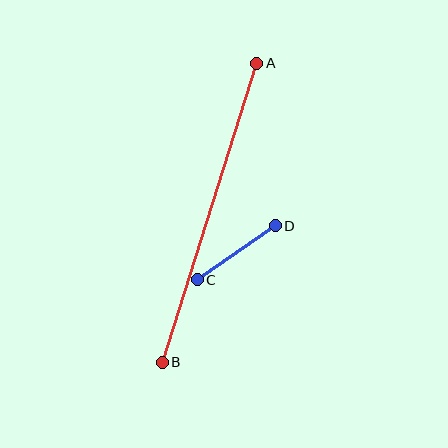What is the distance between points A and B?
The distance is approximately 314 pixels.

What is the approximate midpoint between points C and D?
The midpoint is at approximately (236, 253) pixels.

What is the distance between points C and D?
The distance is approximately 95 pixels.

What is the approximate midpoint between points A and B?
The midpoint is at approximately (210, 213) pixels.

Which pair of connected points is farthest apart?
Points A and B are farthest apart.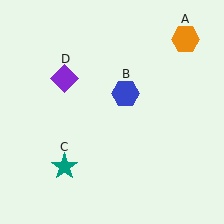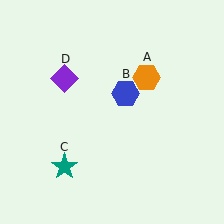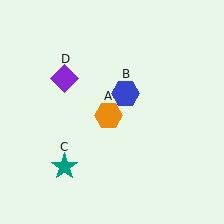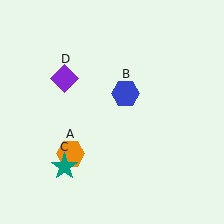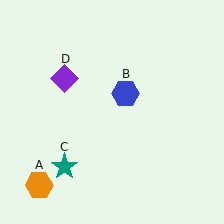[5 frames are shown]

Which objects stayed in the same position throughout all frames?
Blue hexagon (object B) and teal star (object C) and purple diamond (object D) remained stationary.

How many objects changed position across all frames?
1 object changed position: orange hexagon (object A).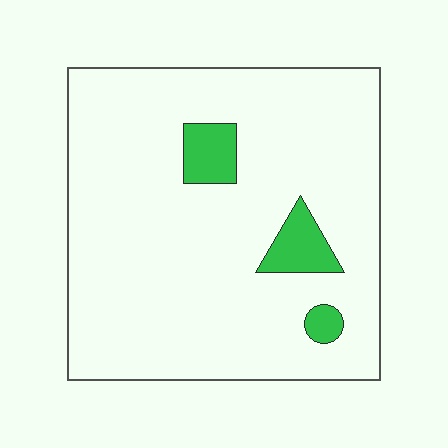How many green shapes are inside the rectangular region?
3.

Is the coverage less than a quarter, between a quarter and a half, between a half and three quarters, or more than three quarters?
Less than a quarter.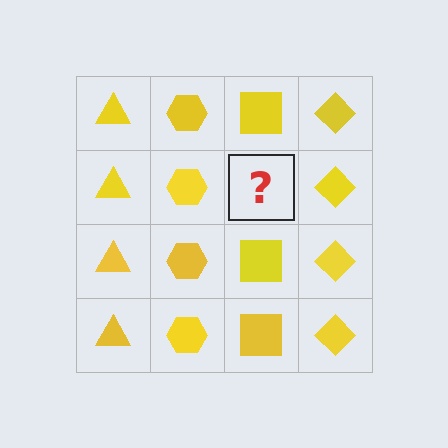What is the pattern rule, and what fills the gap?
The rule is that each column has a consistent shape. The gap should be filled with a yellow square.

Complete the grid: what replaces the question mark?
The question mark should be replaced with a yellow square.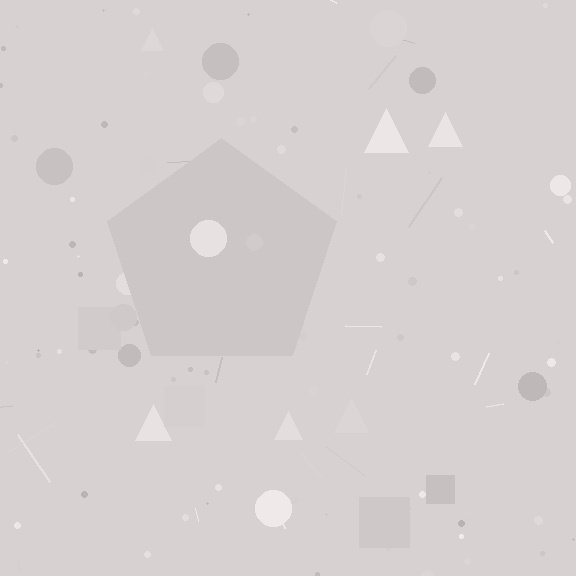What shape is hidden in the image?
A pentagon is hidden in the image.